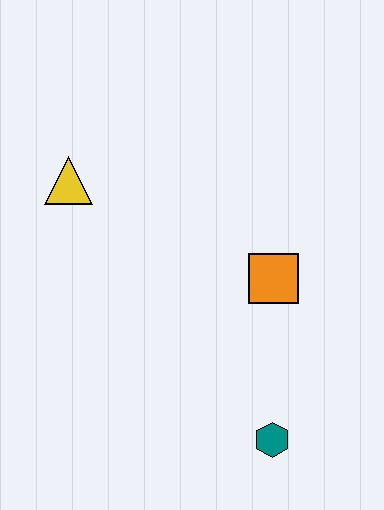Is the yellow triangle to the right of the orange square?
No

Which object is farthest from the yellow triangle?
The teal hexagon is farthest from the yellow triangle.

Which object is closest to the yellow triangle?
The orange square is closest to the yellow triangle.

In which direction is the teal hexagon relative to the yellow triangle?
The teal hexagon is below the yellow triangle.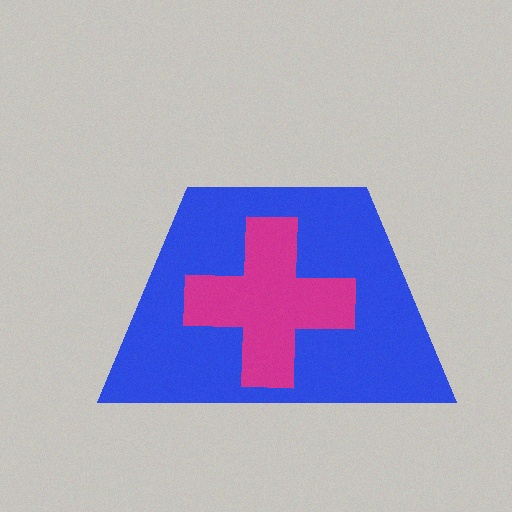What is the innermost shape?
The magenta cross.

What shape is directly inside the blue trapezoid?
The magenta cross.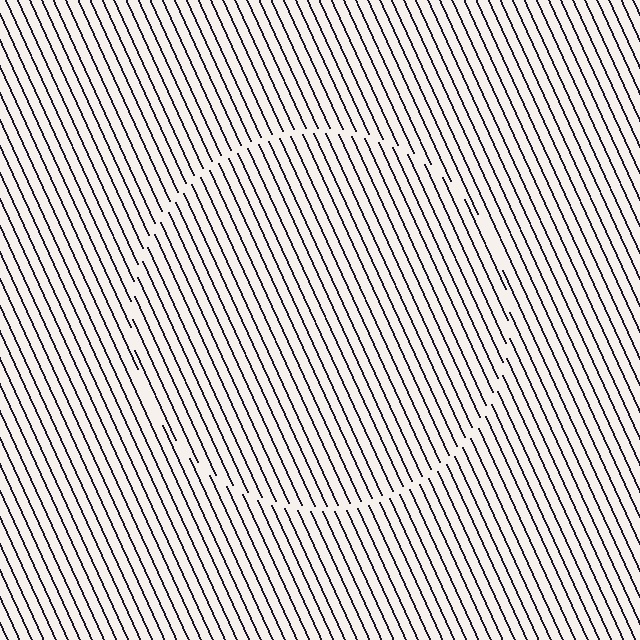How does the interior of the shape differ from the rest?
The interior of the shape contains the same grating, shifted by half a period — the contour is defined by the phase discontinuity where line-ends from the inner and outer gratings abut.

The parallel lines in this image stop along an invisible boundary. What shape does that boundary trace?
An illusory circle. The interior of the shape contains the same grating, shifted by half a period — the contour is defined by the phase discontinuity where line-ends from the inner and outer gratings abut.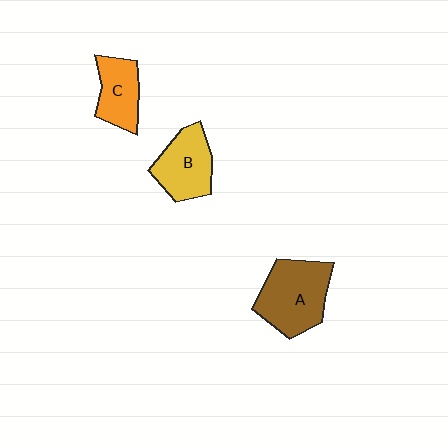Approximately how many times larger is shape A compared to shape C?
Approximately 1.6 times.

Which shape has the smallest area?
Shape C (orange).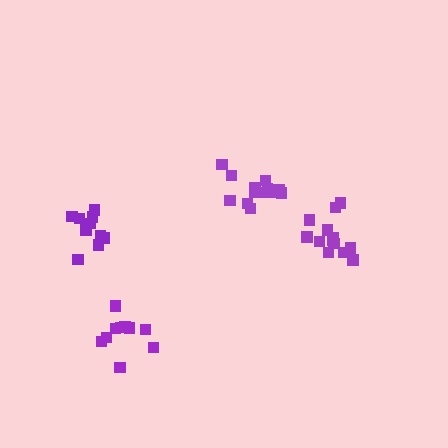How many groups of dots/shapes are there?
There are 4 groups.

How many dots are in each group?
Group 1: 13 dots, Group 2: 13 dots, Group 3: 10 dots, Group 4: 10 dots (46 total).